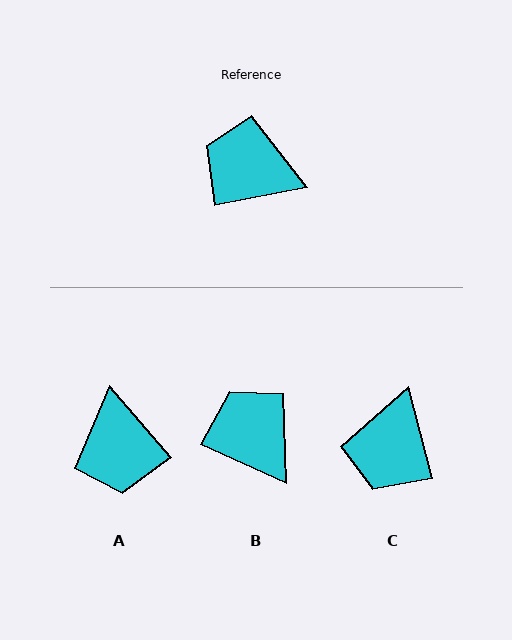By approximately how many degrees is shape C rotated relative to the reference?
Approximately 93 degrees counter-clockwise.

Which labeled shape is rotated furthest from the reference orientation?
A, about 119 degrees away.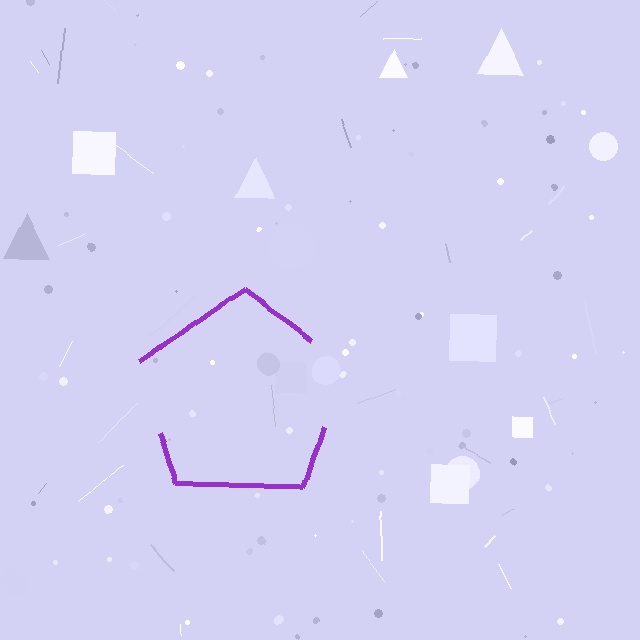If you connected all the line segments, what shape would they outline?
They would outline a pentagon.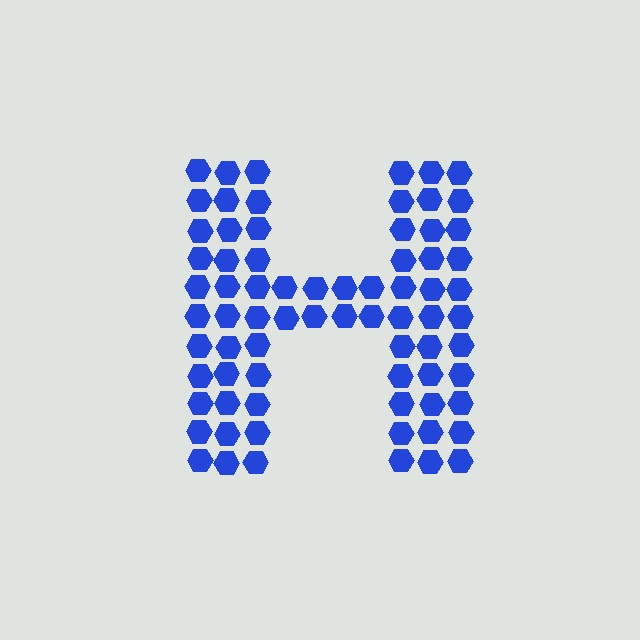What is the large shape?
The large shape is the letter H.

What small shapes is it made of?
It is made of small hexagons.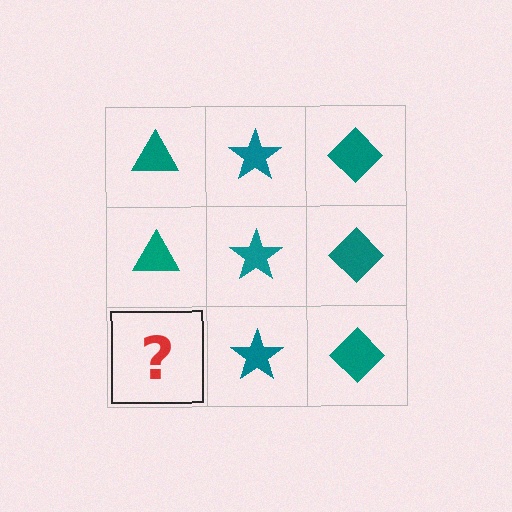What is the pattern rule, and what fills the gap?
The rule is that each column has a consistent shape. The gap should be filled with a teal triangle.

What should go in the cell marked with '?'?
The missing cell should contain a teal triangle.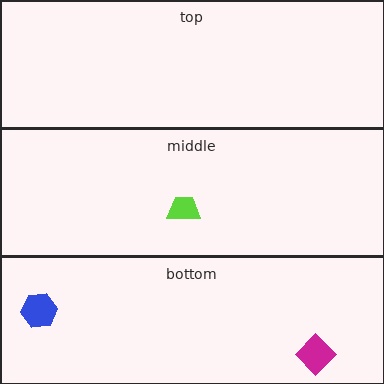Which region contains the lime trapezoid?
The middle region.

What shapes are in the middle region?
The lime trapezoid.